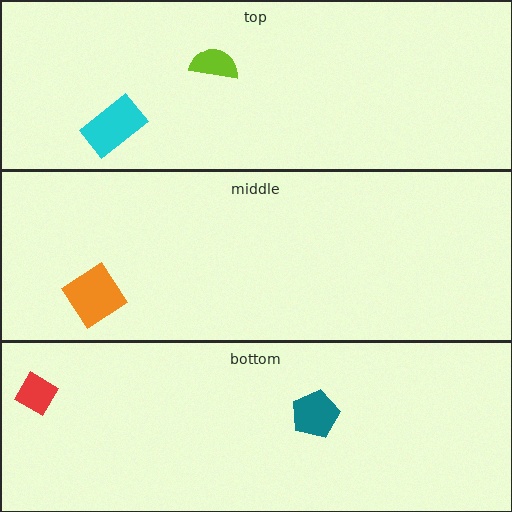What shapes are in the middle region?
The orange diamond.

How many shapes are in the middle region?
1.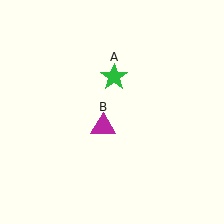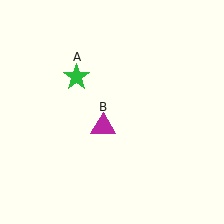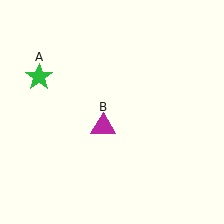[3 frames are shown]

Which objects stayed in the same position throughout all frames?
Magenta triangle (object B) remained stationary.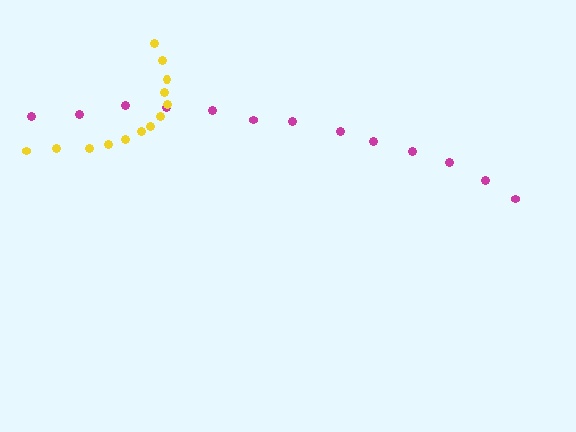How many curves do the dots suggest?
There are 2 distinct paths.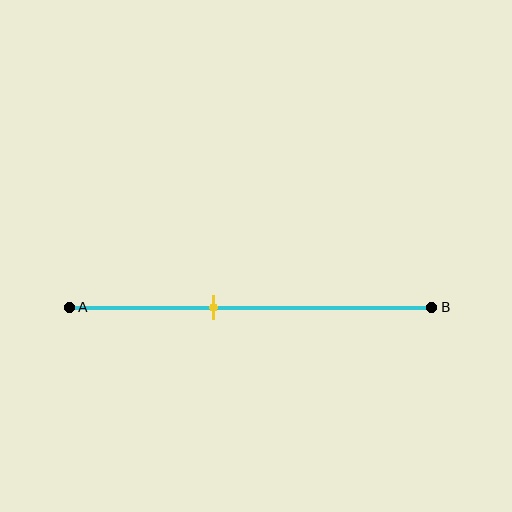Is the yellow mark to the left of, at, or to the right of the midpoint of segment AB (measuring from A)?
The yellow mark is to the left of the midpoint of segment AB.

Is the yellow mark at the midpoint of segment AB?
No, the mark is at about 40% from A, not at the 50% midpoint.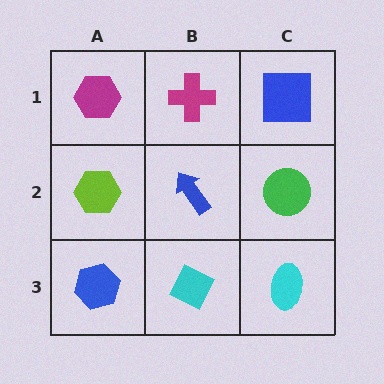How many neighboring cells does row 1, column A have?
2.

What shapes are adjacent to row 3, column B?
A blue arrow (row 2, column B), a blue hexagon (row 3, column A), a cyan ellipse (row 3, column C).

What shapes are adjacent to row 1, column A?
A lime hexagon (row 2, column A), a magenta cross (row 1, column B).